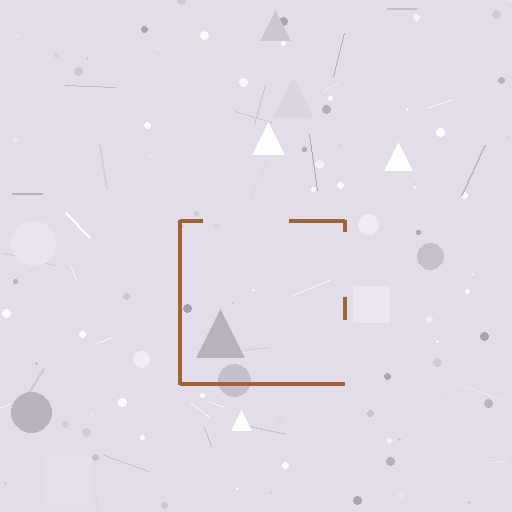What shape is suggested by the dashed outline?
The dashed outline suggests a square.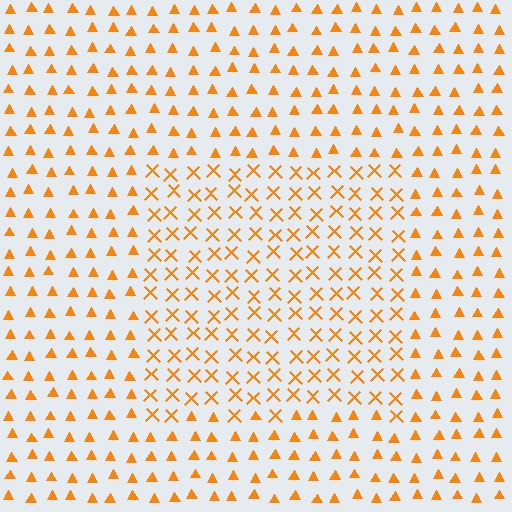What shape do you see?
I see a rectangle.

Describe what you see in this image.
The image is filled with small orange elements arranged in a uniform grid. A rectangle-shaped region contains X marks, while the surrounding area contains triangles. The boundary is defined purely by the change in element shape.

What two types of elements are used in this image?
The image uses X marks inside the rectangle region and triangles outside it.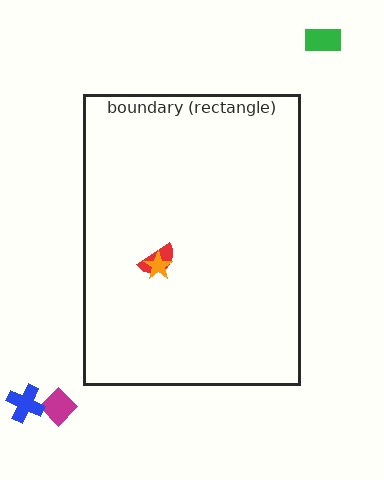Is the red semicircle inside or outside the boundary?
Inside.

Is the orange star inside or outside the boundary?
Inside.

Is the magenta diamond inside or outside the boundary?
Outside.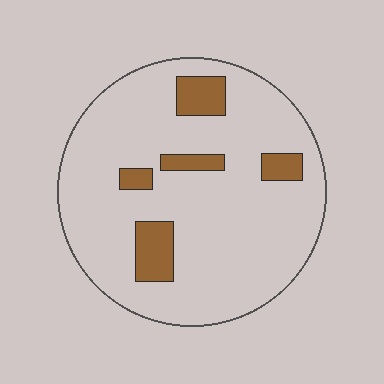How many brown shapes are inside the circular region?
5.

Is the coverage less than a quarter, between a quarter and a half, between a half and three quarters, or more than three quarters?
Less than a quarter.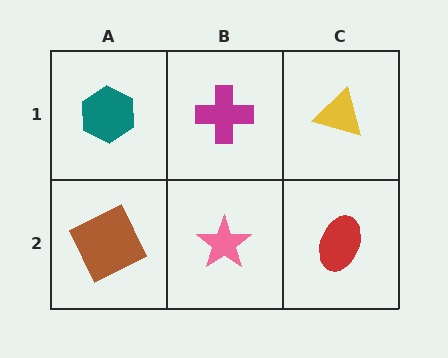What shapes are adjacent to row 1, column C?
A red ellipse (row 2, column C), a magenta cross (row 1, column B).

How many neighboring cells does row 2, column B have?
3.